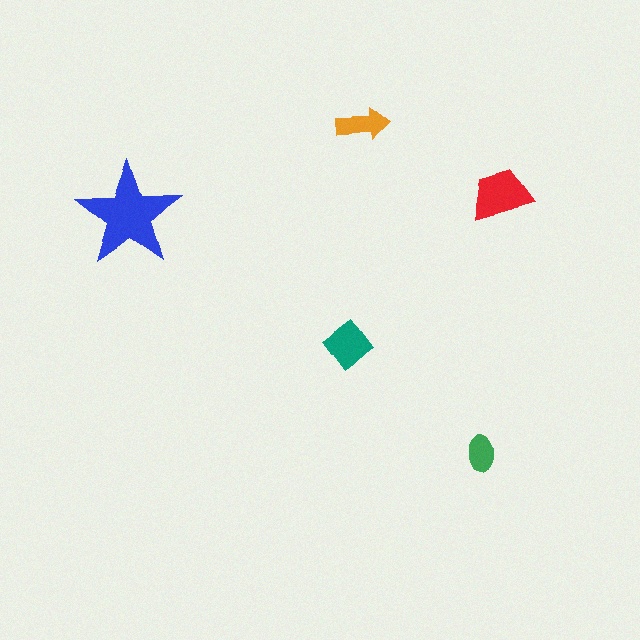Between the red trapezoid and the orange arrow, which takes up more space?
The red trapezoid.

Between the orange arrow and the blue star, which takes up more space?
The blue star.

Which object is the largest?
The blue star.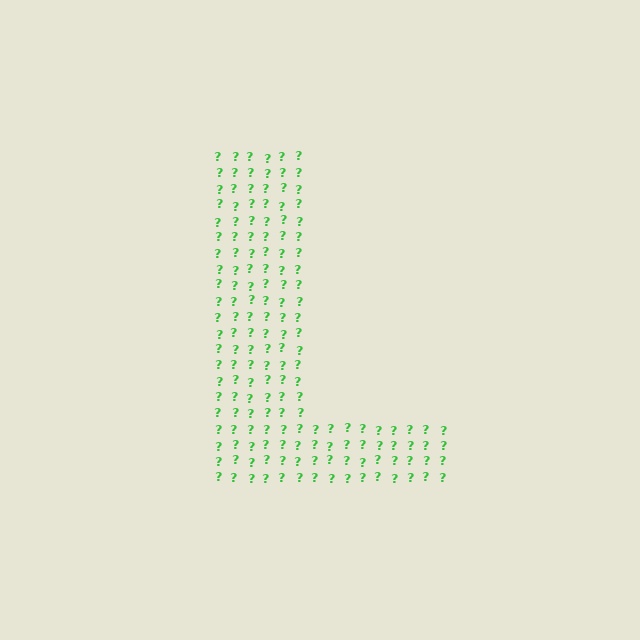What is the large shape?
The large shape is the letter L.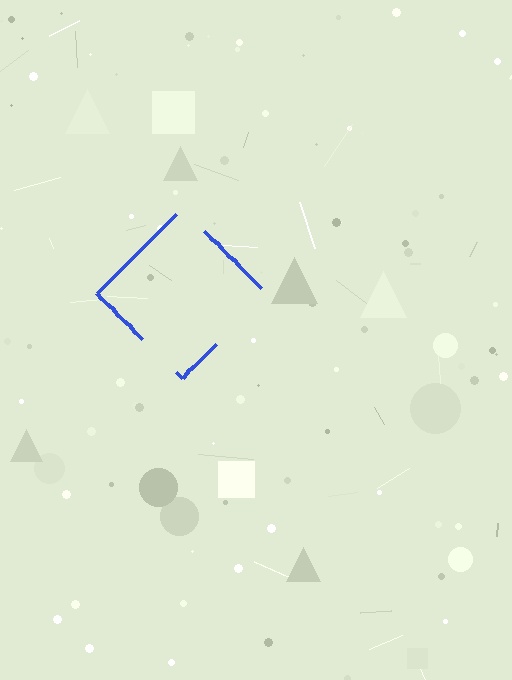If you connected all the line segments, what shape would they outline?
They would outline a diamond.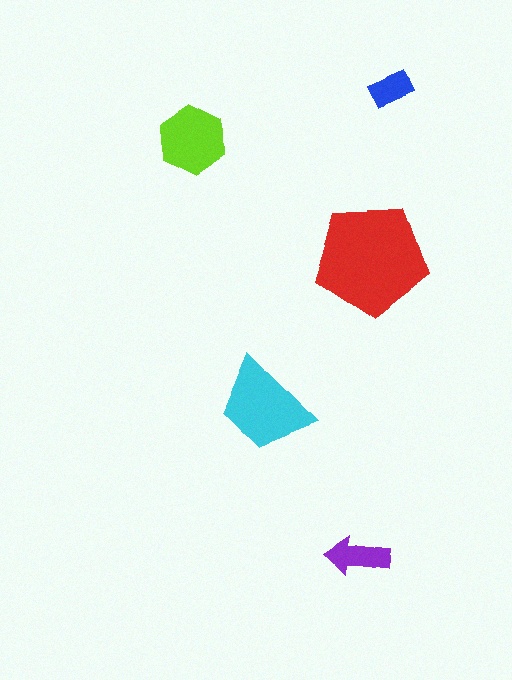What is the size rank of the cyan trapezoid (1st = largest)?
2nd.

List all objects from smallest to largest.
The blue rectangle, the purple arrow, the lime hexagon, the cyan trapezoid, the red pentagon.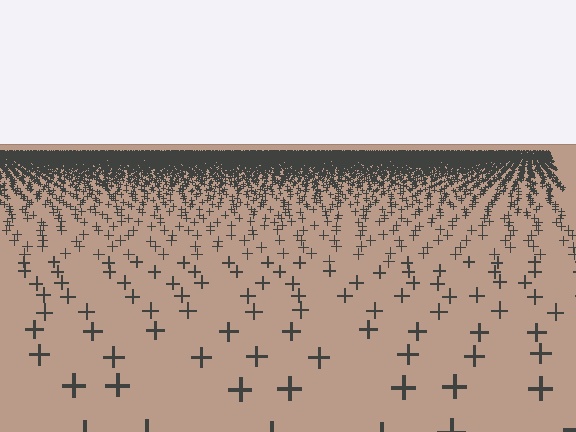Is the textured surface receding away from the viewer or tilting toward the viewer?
The surface is receding away from the viewer. Texture elements get smaller and denser toward the top.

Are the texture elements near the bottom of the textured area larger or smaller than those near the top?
Larger. Near the bottom, elements are closer to the viewer and appear at a bigger on-screen size.